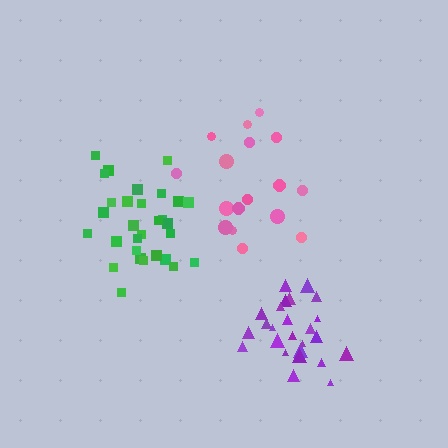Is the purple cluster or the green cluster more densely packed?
Green.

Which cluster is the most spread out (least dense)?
Pink.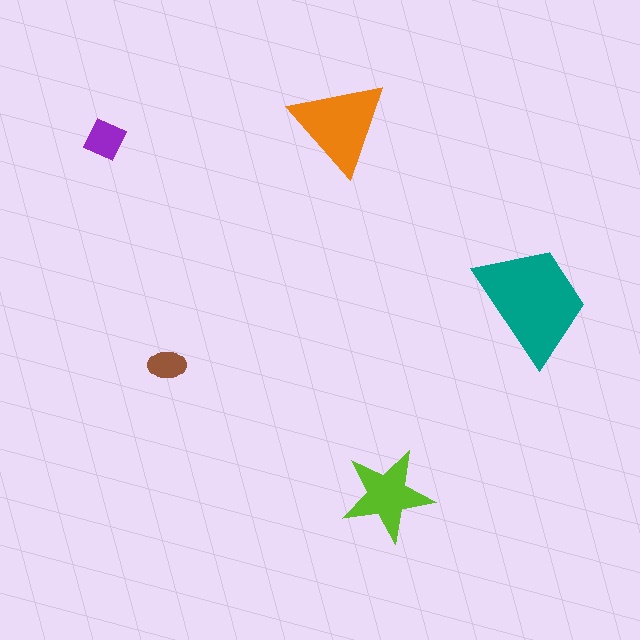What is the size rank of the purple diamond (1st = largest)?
4th.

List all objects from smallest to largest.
The brown ellipse, the purple diamond, the lime star, the orange triangle, the teal trapezoid.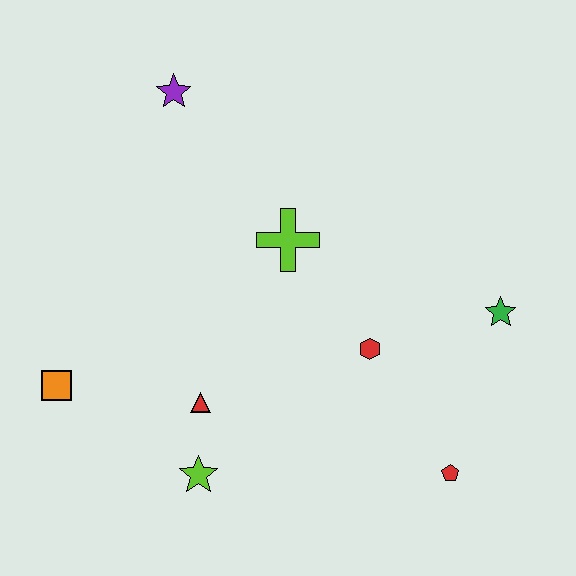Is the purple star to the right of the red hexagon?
No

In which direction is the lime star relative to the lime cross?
The lime star is below the lime cross.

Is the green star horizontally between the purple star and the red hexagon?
No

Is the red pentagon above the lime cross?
No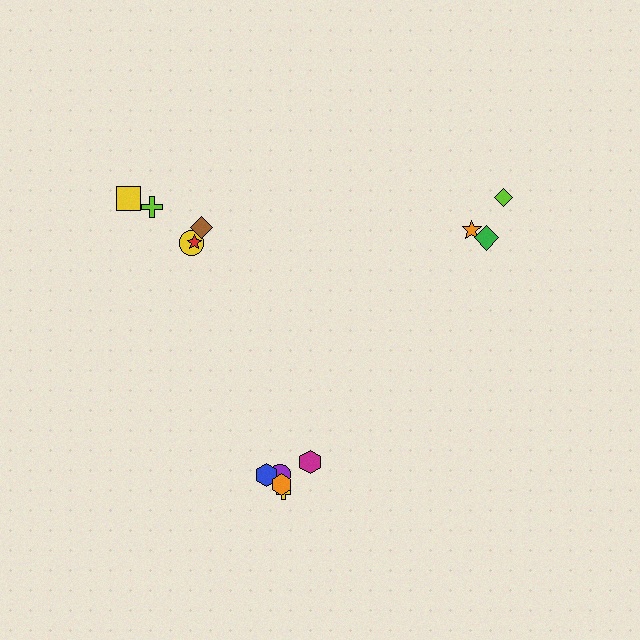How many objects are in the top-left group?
There are 5 objects.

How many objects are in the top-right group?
There are 3 objects.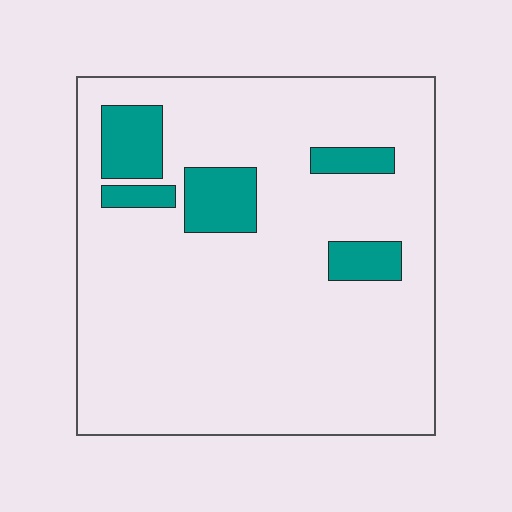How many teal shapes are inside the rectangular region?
5.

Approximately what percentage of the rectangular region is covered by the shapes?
Approximately 15%.